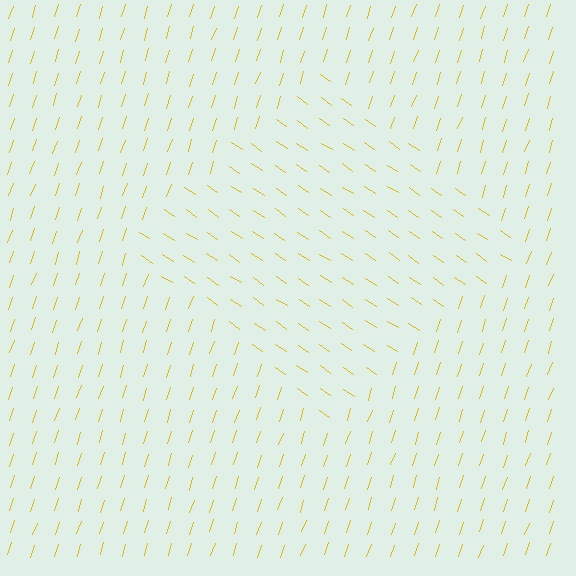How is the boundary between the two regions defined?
The boundary is defined purely by a change in line orientation (approximately 74 degrees difference). All lines are the same color and thickness.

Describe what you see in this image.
The image is filled with small yellow line segments. A diamond region in the image has lines oriented differently from the surrounding lines, creating a visible texture boundary.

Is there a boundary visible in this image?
Yes, there is a texture boundary formed by a change in line orientation.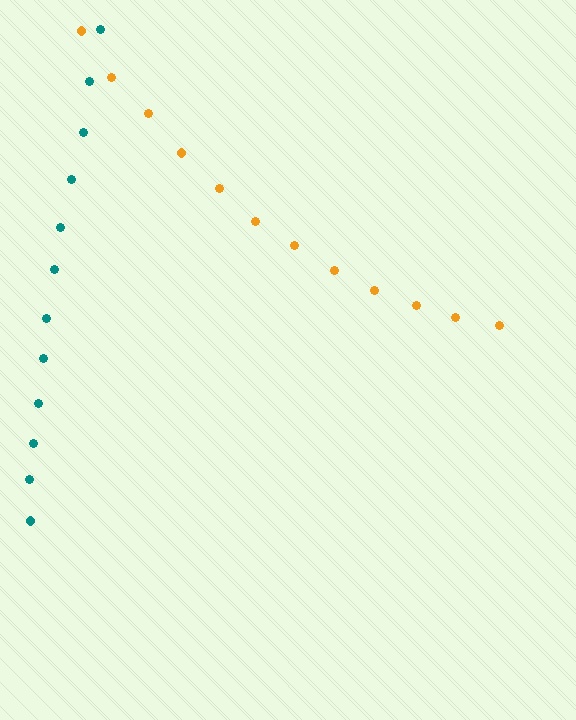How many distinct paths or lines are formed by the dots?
There are 2 distinct paths.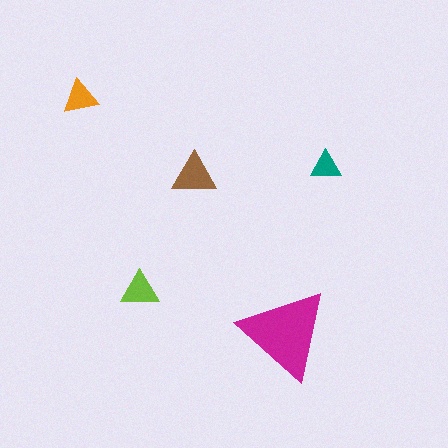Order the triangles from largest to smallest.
the magenta one, the brown one, the lime one, the orange one, the teal one.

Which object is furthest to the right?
The teal triangle is rightmost.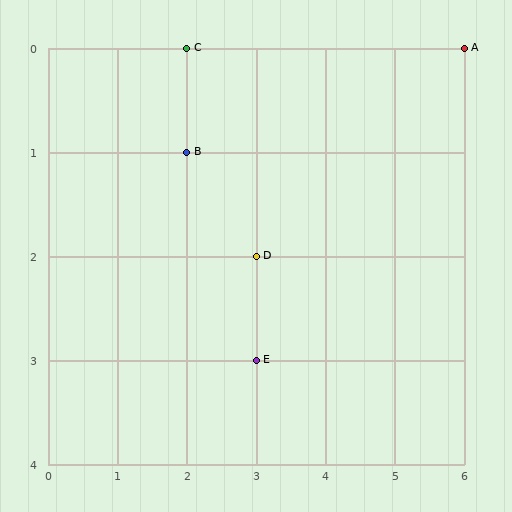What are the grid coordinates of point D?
Point D is at grid coordinates (3, 2).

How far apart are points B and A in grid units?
Points B and A are 4 columns and 1 row apart (about 4.1 grid units diagonally).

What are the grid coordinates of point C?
Point C is at grid coordinates (2, 0).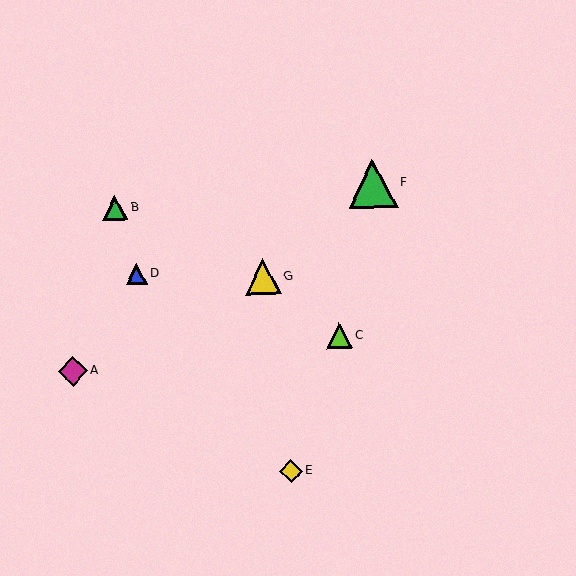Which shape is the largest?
The green triangle (labeled F) is the largest.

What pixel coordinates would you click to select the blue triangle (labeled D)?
Click at (136, 274) to select the blue triangle D.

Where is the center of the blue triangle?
The center of the blue triangle is at (136, 274).